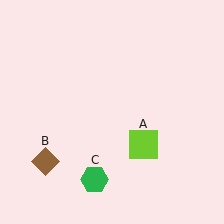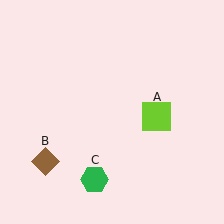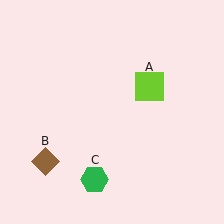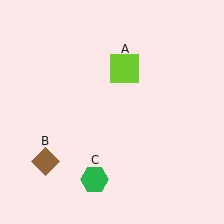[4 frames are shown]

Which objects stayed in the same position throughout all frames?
Brown diamond (object B) and green hexagon (object C) remained stationary.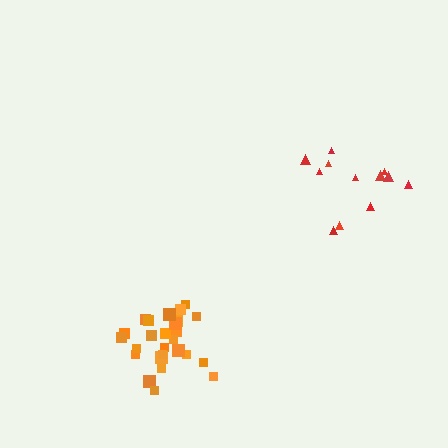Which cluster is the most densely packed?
Orange.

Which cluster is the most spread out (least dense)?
Red.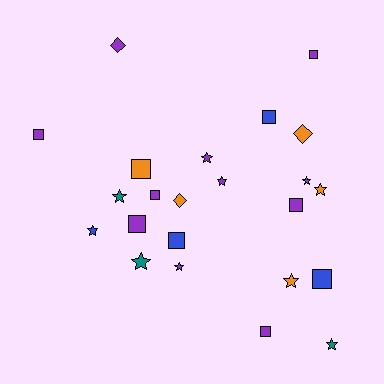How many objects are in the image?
There are 23 objects.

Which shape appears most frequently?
Square, with 10 objects.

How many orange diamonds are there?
There are 2 orange diamonds.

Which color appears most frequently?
Purple, with 11 objects.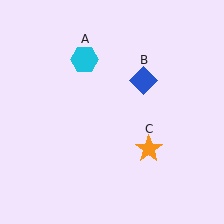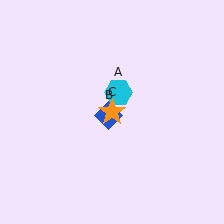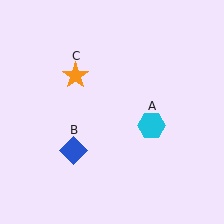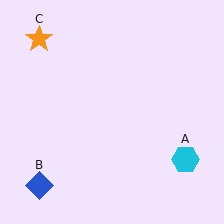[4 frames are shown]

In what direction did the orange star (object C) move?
The orange star (object C) moved up and to the left.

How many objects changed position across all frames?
3 objects changed position: cyan hexagon (object A), blue diamond (object B), orange star (object C).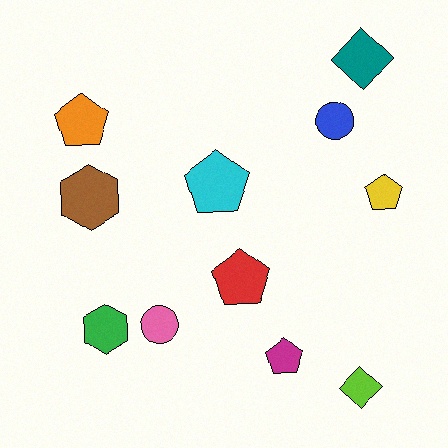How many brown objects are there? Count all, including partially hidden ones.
There is 1 brown object.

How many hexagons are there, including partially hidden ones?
There are 2 hexagons.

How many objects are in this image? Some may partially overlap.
There are 11 objects.